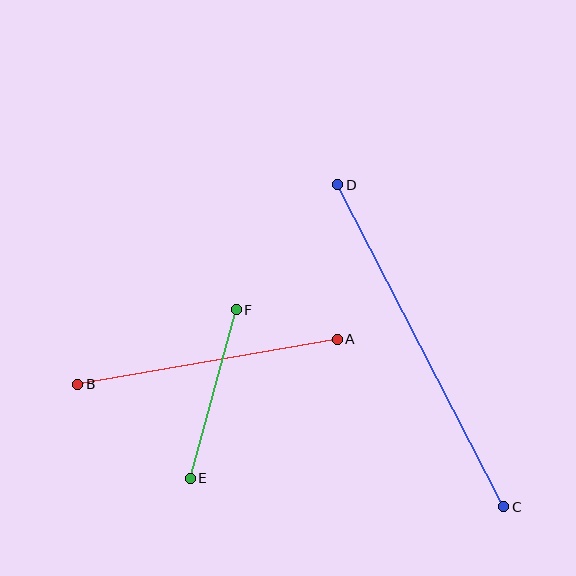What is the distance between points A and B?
The distance is approximately 263 pixels.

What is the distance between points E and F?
The distance is approximately 175 pixels.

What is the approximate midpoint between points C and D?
The midpoint is at approximately (421, 346) pixels.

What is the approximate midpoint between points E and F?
The midpoint is at approximately (213, 394) pixels.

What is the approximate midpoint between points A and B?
The midpoint is at approximately (207, 362) pixels.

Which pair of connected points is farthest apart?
Points C and D are farthest apart.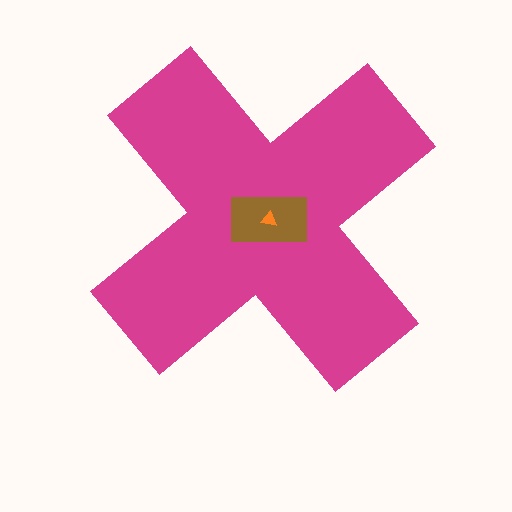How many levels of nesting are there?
3.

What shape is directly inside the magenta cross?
The brown rectangle.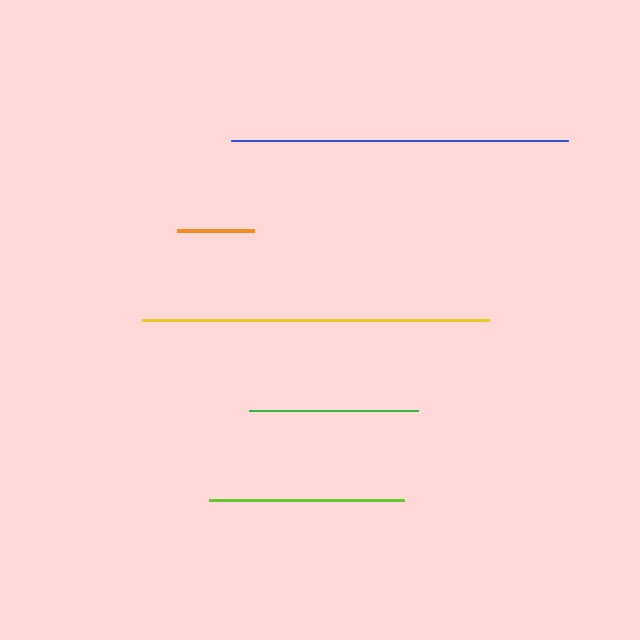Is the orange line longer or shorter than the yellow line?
The yellow line is longer than the orange line.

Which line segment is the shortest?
The orange line is the shortest at approximately 78 pixels.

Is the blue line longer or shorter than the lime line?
The blue line is longer than the lime line.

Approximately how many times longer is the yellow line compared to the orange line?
The yellow line is approximately 4.5 times the length of the orange line.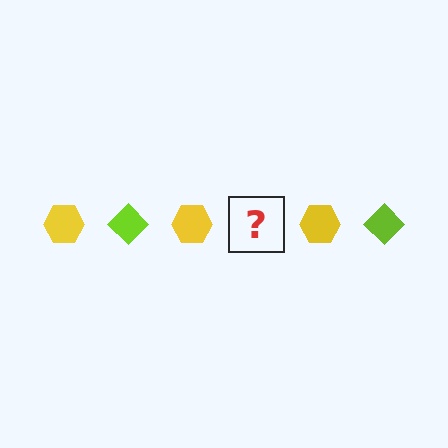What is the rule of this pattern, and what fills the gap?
The rule is that the pattern alternates between yellow hexagon and lime diamond. The gap should be filled with a lime diamond.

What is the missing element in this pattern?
The missing element is a lime diamond.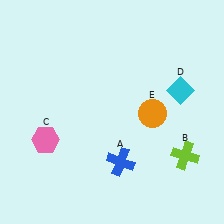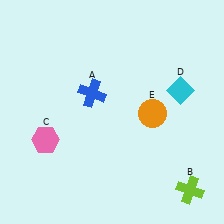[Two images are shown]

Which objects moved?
The objects that moved are: the blue cross (A), the lime cross (B).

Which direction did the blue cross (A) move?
The blue cross (A) moved up.